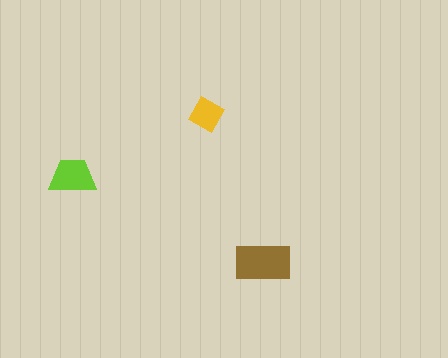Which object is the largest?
The brown rectangle.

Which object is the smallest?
The yellow diamond.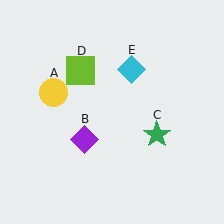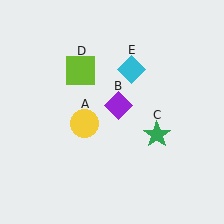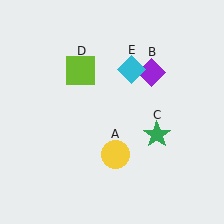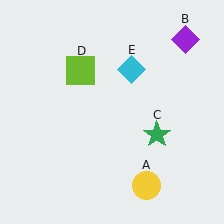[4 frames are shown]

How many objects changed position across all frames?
2 objects changed position: yellow circle (object A), purple diamond (object B).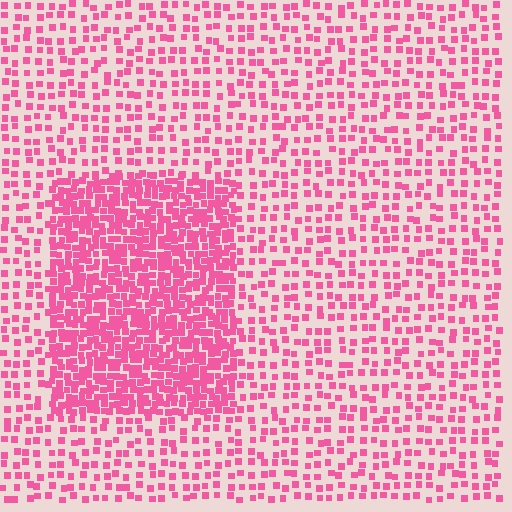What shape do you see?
I see a rectangle.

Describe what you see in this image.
The image contains small pink elements arranged at two different densities. A rectangle-shaped region is visible where the elements are more densely packed than the surrounding area.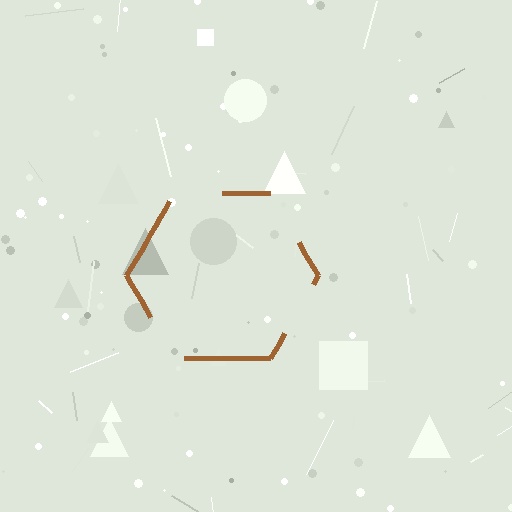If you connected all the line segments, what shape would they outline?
They would outline a hexagon.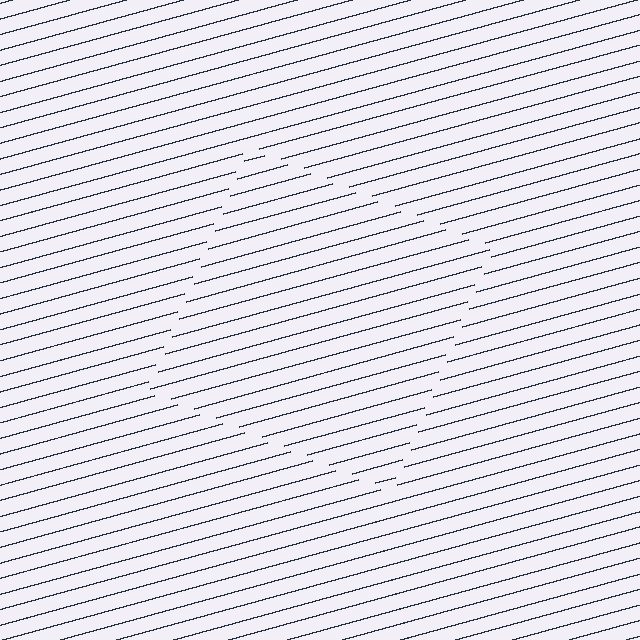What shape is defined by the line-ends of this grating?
An illusory square. The interior of the shape contains the same grating, shifted by half a period — the contour is defined by the phase discontinuity where line-ends from the inner and outer gratings abut.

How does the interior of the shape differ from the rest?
The interior of the shape contains the same grating, shifted by half a period — the contour is defined by the phase discontinuity where line-ends from the inner and outer gratings abut.